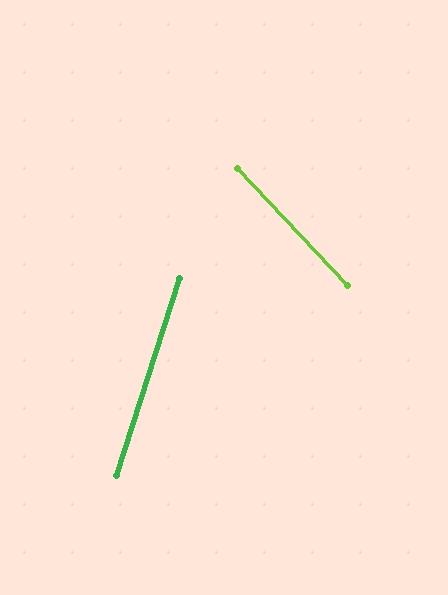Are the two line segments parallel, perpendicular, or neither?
Neither parallel nor perpendicular — they differ by about 61°.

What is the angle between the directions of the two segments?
Approximately 61 degrees.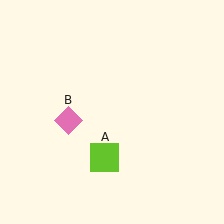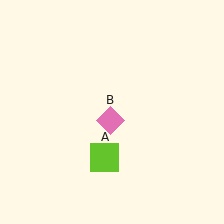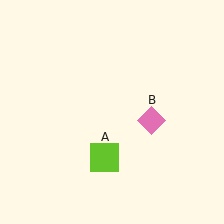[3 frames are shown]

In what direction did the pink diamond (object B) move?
The pink diamond (object B) moved right.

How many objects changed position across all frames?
1 object changed position: pink diamond (object B).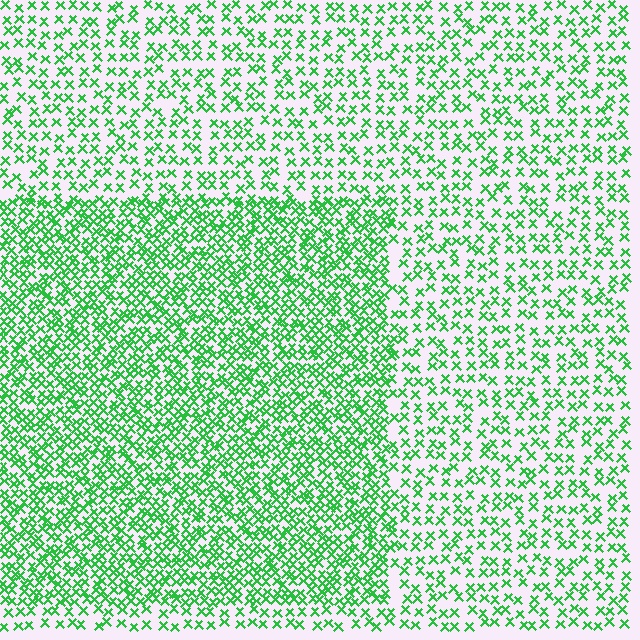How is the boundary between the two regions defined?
The boundary is defined by a change in element density (approximately 2.0x ratio). All elements are the same color, size, and shape.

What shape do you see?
I see a rectangle.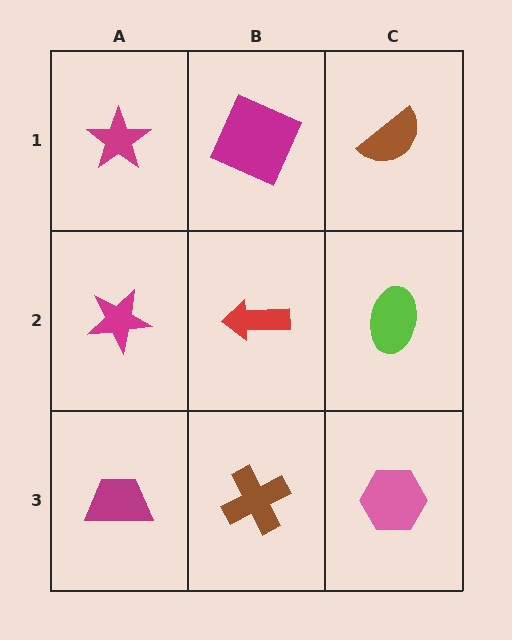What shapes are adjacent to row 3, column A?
A magenta star (row 2, column A), a brown cross (row 3, column B).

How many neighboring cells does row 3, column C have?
2.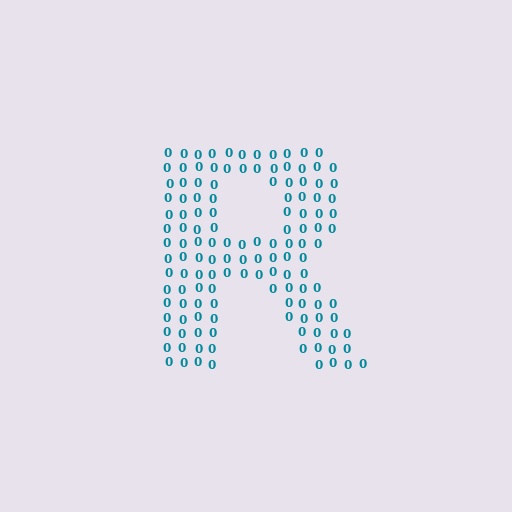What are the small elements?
The small elements are digit 0's.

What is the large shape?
The large shape is the letter R.